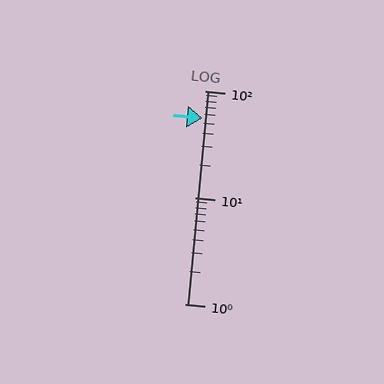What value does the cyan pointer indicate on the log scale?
The pointer indicates approximately 55.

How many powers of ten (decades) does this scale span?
The scale spans 2 decades, from 1 to 100.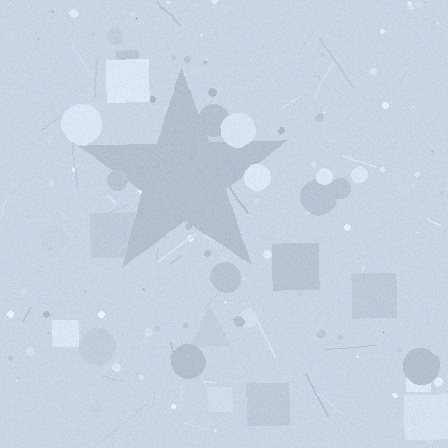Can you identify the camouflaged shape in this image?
The camouflaged shape is a star.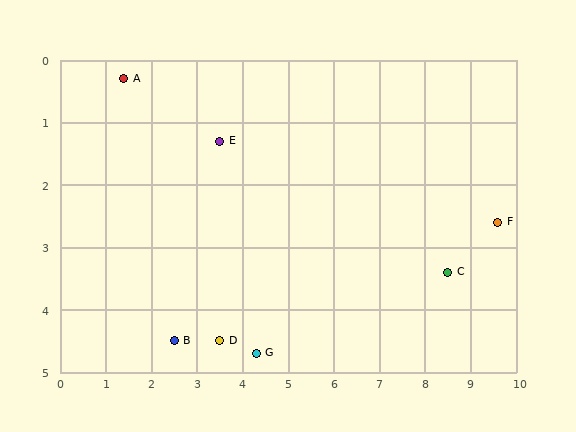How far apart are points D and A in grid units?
Points D and A are about 4.7 grid units apart.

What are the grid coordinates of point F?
Point F is at approximately (9.6, 2.6).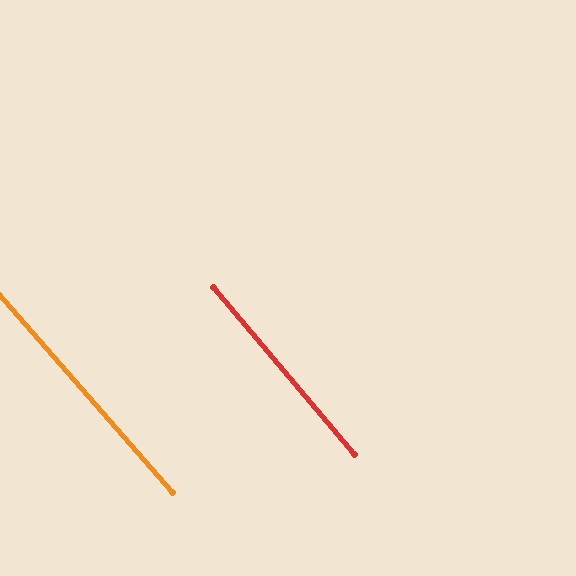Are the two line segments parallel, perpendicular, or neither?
Parallel — their directions differ by only 1.4°.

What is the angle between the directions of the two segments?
Approximately 1 degree.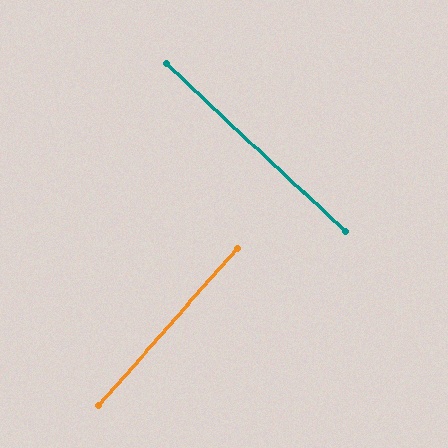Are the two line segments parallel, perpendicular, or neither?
Perpendicular — they meet at approximately 88°.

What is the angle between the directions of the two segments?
Approximately 88 degrees.